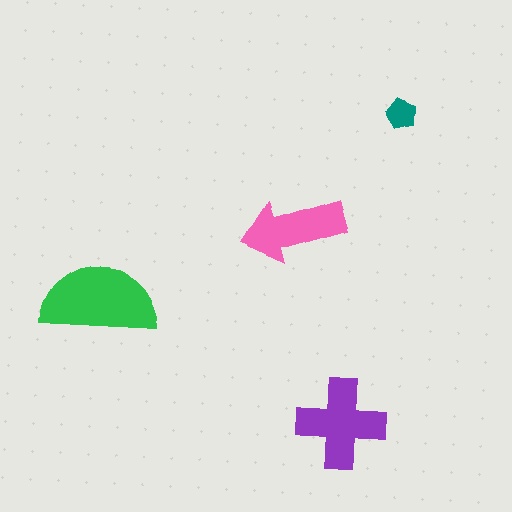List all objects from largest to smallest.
The green semicircle, the purple cross, the pink arrow, the teal pentagon.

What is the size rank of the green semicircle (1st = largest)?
1st.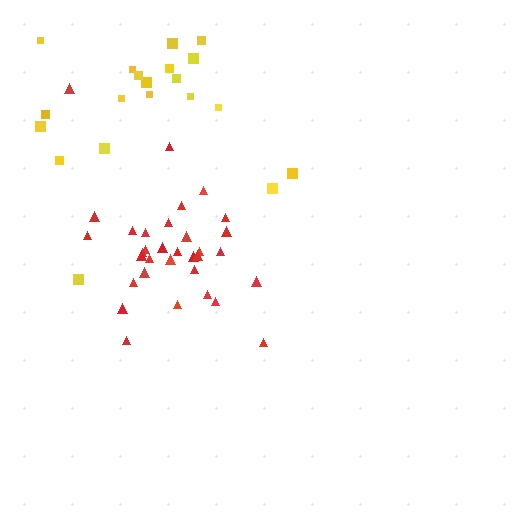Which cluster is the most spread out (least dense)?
Yellow.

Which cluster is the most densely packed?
Red.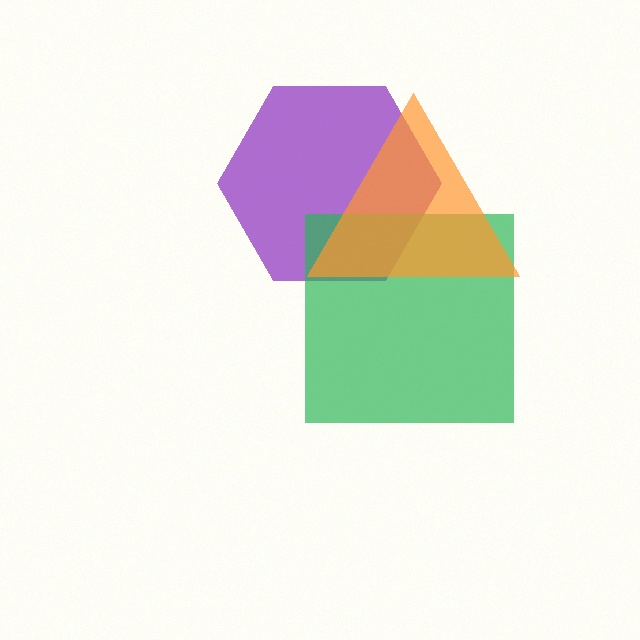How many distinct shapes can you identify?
There are 3 distinct shapes: a purple hexagon, a green square, an orange triangle.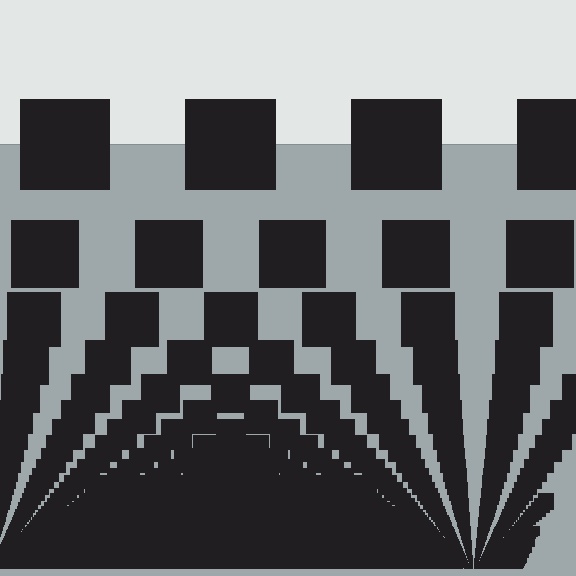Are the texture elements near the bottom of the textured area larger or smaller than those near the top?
Smaller. The gradient is inverted — elements near the bottom are smaller and denser.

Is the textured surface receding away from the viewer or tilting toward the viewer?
The surface appears to tilt toward the viewer. Texture elements get larger and sparser toward the top.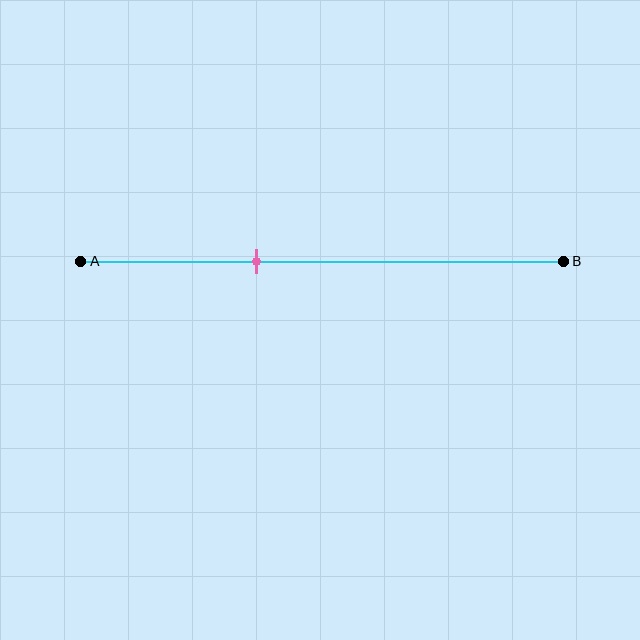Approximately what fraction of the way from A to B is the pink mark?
The pink mark is approximately 35% of the way from A to B.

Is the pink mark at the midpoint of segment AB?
No, the mark is at about 35% from A, not at the 50% midpoint.